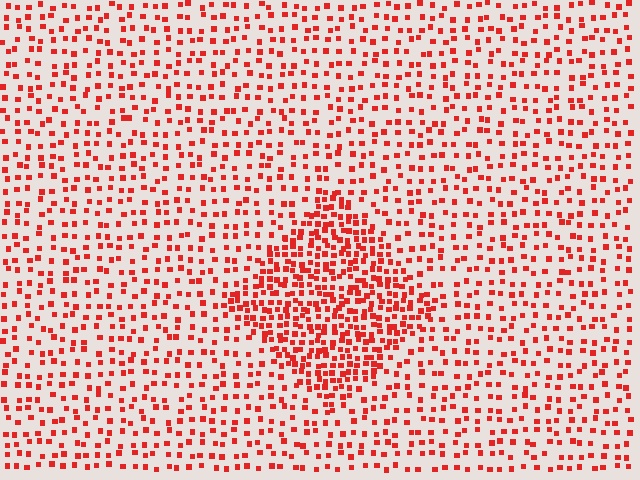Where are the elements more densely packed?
The elements are more densely packed inside the diamond boundary.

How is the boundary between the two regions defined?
The boundary is defined by a change in element density (approximately 2.2x ratio). All elements are the same color, size, and shape.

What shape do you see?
I see a diamond.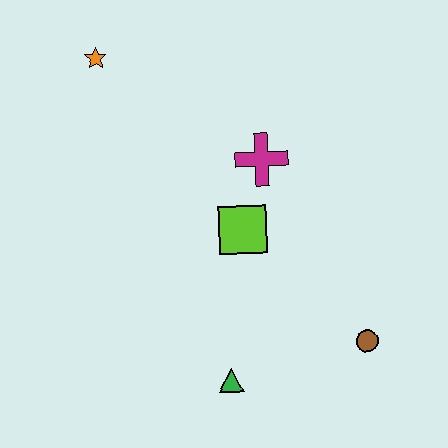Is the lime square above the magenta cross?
No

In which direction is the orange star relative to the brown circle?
The orange star is above the brown circle.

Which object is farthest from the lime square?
The orange star is farthest from the lime square.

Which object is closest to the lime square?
The magenta cross is closest to the lime square.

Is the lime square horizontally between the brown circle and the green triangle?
Yes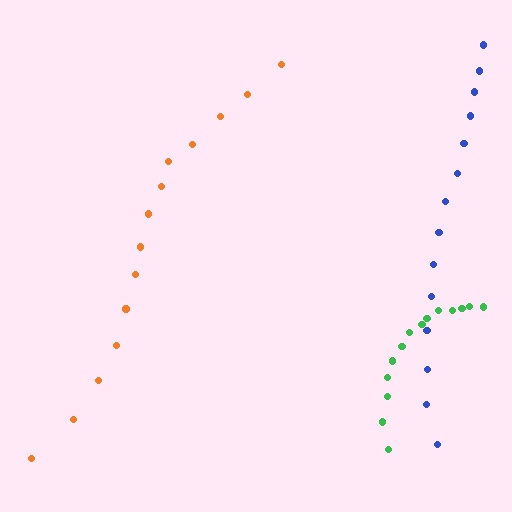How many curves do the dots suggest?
There are 3 distinct paths.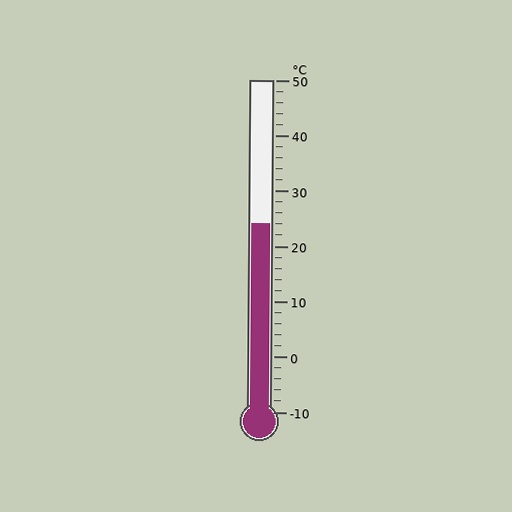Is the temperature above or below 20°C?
The temperature is above 20°C.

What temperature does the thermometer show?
The thermometer shows approximately 24°C.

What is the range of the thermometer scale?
The thermometer scale ranges from -10°C to 50°C.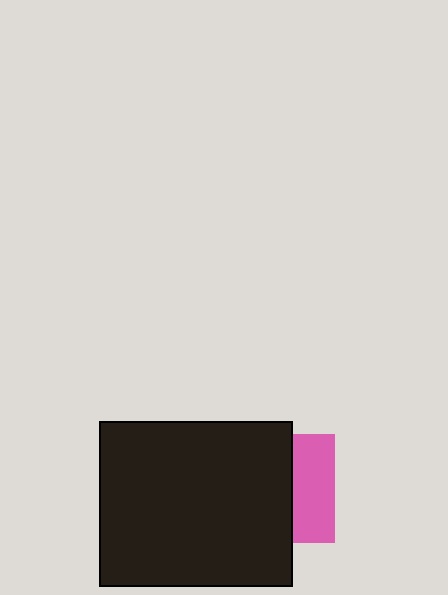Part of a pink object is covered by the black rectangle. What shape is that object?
It is a square.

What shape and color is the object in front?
The object in front is a black rectangle.